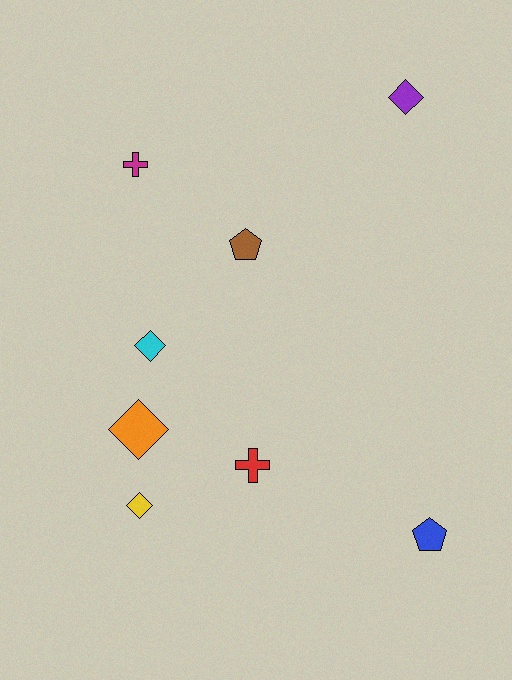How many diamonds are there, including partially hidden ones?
There are 4 diamonds.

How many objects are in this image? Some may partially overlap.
There are 8 objects.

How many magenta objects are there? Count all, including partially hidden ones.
There is 1 magenta object.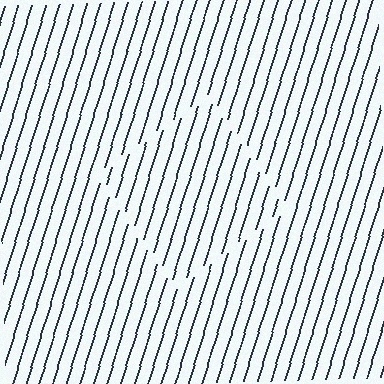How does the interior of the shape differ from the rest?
The interior of the shape contains the same grating, shifted by half a period — the contour is defined by the phase discontinuity where line-ends from the inner and outer gratings abut.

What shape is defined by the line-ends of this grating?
An illusory square. The interior of the shape contains the same grating, shifted by half a period — the contour is defined by the phase discontinuity where line-ends from the inner and outer gratings abut.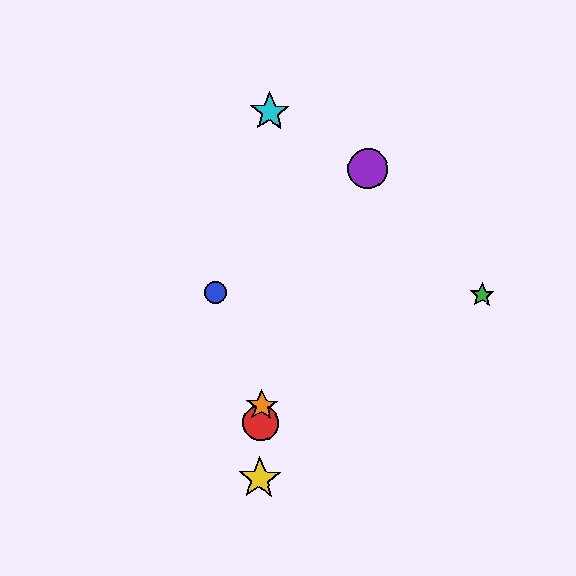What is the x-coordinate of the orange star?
The orange star is at x≈262.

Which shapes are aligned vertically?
The red circle, the yellow star, the orange star, the cyan star are aligned vertically.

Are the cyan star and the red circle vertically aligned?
Yes, both are at x≈270.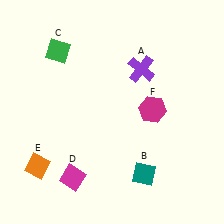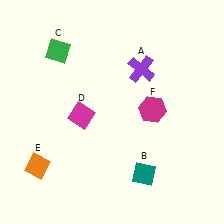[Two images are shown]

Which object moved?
The magenta diamond (D) moved up.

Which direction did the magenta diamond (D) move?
The magenta diamond (D) moved up.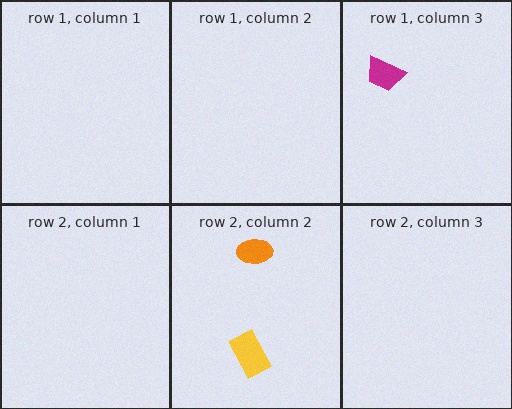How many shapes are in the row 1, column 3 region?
1.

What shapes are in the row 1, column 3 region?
The magenta trapezoid.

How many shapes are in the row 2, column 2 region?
2.